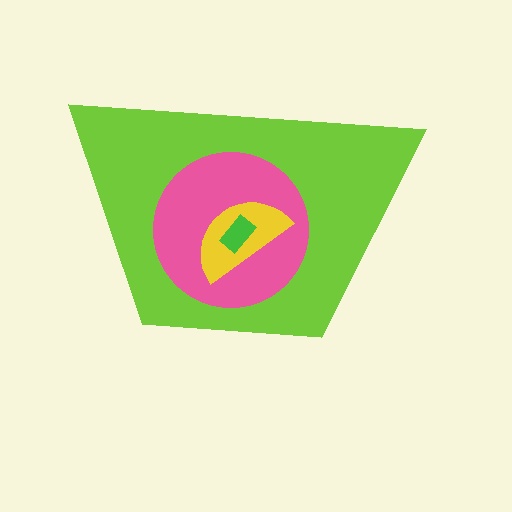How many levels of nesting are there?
4.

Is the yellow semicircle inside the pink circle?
Yes.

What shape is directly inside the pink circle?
The yellow semicircle.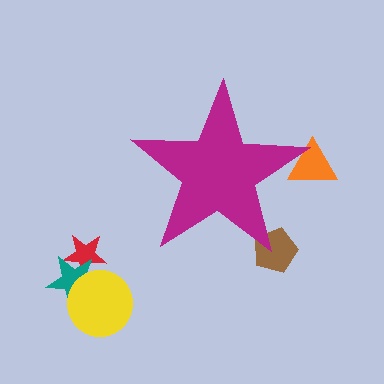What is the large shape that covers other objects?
A magenta star.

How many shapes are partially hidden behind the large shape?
2 shapes are partially hidden.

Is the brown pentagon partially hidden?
Yes, the brown pentagon is partially hidden behind the magenta star.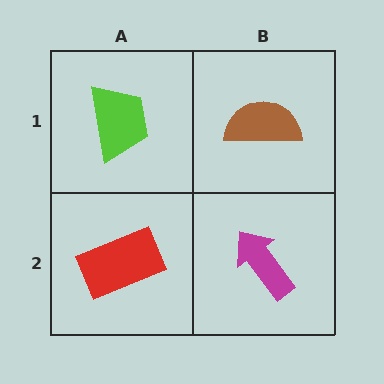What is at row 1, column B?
A brown semicircle.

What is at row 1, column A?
A lime trapezoid.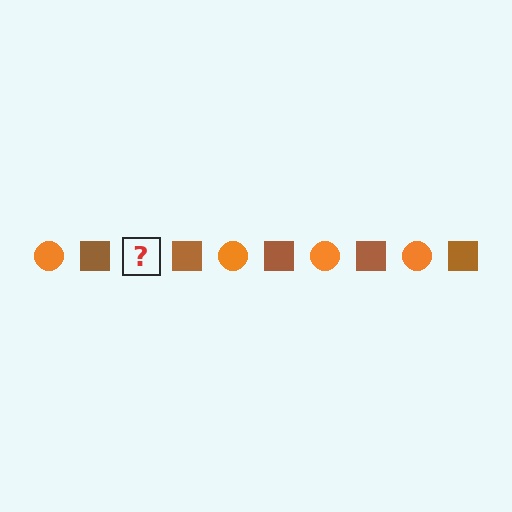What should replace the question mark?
The question mark should be replaced with an orange circle.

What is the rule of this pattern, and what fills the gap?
The rule is that the pattern alternates between orange circle and brown square. The gap should be filled with an orange circle.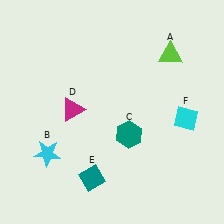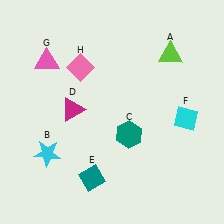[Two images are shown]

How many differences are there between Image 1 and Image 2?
There are 2 differences between the two images.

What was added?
A pink triangle (G), a pink diamond (H) were added in Image 2.